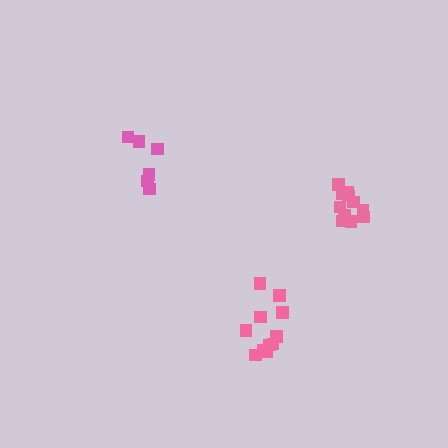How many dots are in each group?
Group 1: 11 dots, Group 2: 6 dots, Group 3: 11 dots (28 total).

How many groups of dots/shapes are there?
There are 3 groups.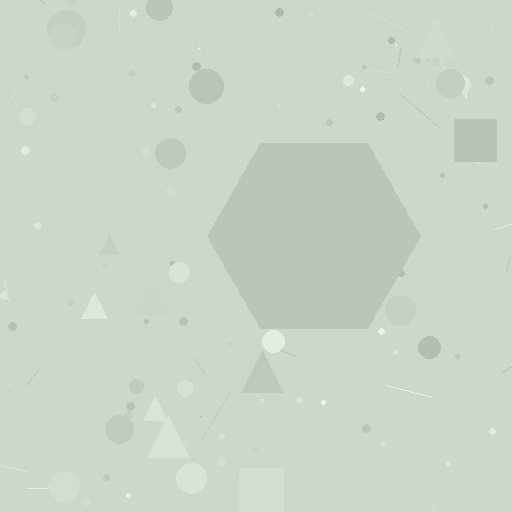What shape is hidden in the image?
A hexagon is hidden in the image.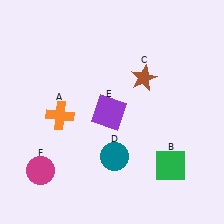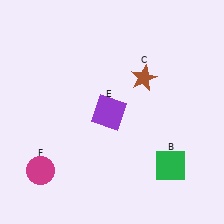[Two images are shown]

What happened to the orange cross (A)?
The orange cross (A) was removed in Image 2. It was in the bottom-left area of Image 1.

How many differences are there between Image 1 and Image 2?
There are 2 differences between the two images.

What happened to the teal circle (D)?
The teal circle (D) was removed in Image 2. It was in the bottom-right area of Image 1.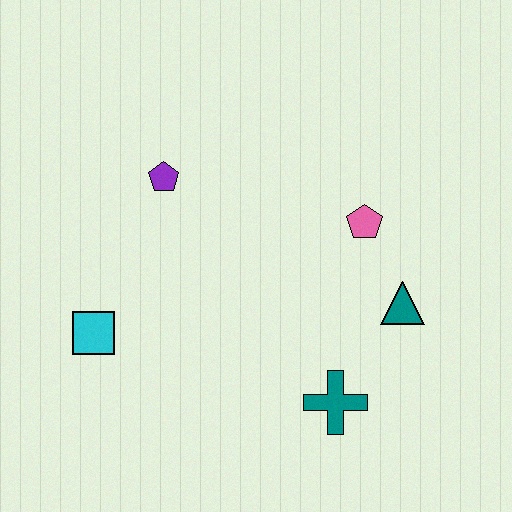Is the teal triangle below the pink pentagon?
Yes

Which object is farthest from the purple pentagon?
The teal cross is farthest from the purple pentagon.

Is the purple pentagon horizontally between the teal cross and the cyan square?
Yes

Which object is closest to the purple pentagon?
The cyan square is closest to the purple pentagon.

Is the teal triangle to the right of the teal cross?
Yes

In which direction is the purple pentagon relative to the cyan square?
The purple pentagon is above the cyan square.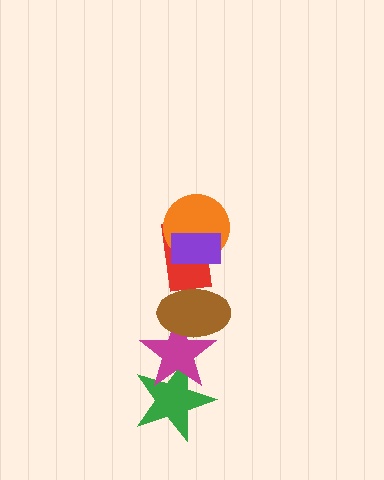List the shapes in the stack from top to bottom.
From top to bottom: the purple rectangle, the orange circle, the red rectangle, the brown ellipse, the magenta star, the green star.